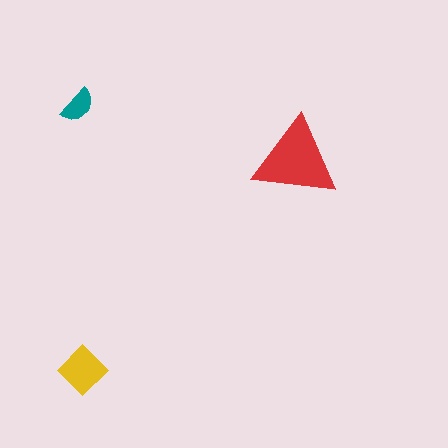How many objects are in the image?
There are 3 objects in the image.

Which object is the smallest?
The teal semicircle.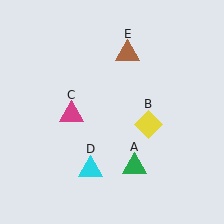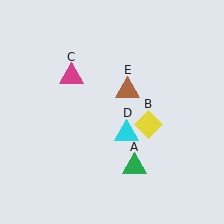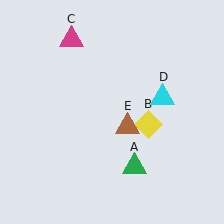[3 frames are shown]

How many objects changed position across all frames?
3 objects changed position: magenta triangle (object C), cyan triangle (object D), brown triangle (object E).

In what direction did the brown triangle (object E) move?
The brown triangle (object E) moved down.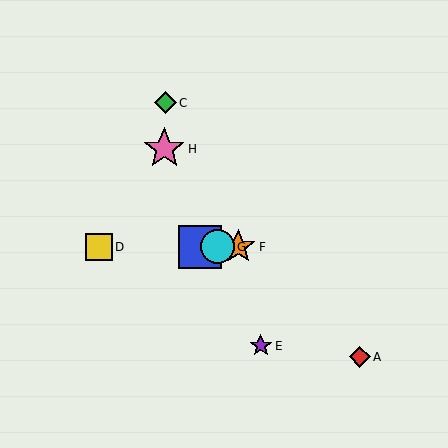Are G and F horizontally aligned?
Yes, both are at y≈247.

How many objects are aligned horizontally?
4 objects (B, D, F, G) are aligned horizontally.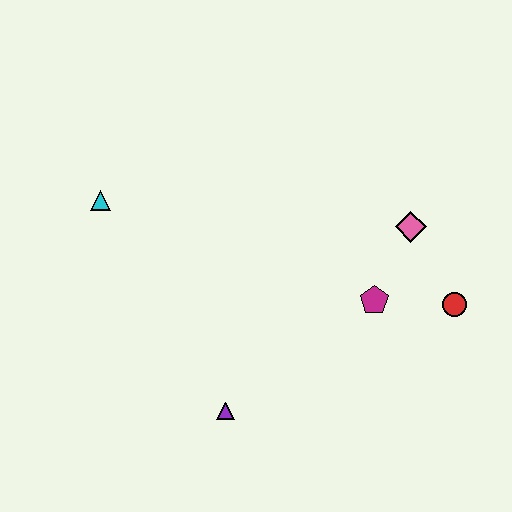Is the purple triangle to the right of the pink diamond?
No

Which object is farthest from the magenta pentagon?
The cyan triangle is farthest from the magenta pentagon.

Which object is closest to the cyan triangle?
The purple triangle is closest to the cyan triangle.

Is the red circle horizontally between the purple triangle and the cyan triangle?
No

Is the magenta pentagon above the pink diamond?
No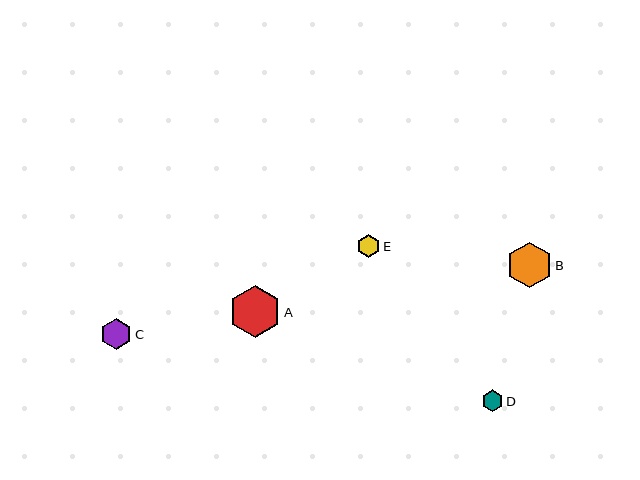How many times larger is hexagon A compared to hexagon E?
Hexagon A is approximately 2.3 times the size of hexagon E.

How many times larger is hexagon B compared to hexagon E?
Hexagon B is approximately 2.0 times the size of hexagon E.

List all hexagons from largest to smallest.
From largest to smallest: A, B, C, E, D.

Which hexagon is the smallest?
Hexagon D is the smallest with a size of approximately 22 pixels.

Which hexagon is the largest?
Hexagon A is the largest with a size of approximately 51 pixels.